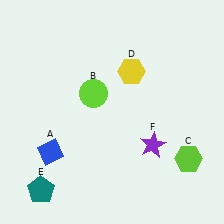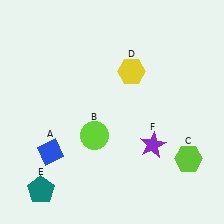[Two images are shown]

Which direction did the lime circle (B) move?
The lime circle (B) moved down.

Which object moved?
The lime circle (B) moved down.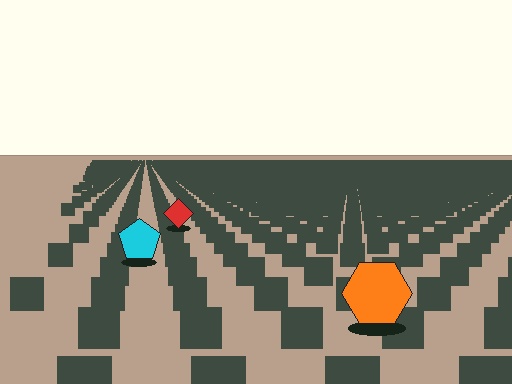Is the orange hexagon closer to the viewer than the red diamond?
Yes. The orange hexagon is closer — you can tell from the texture gradient: the ground texture is coarser near it.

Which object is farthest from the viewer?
The red diamond is farthest from the viewer. It appears smaller and the ground texture around it is denser.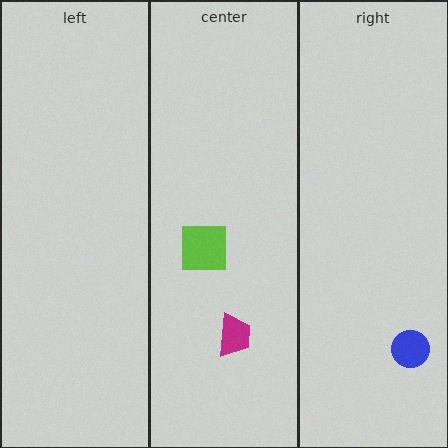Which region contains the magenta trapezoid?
The center region.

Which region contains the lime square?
The center region.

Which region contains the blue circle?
The right region.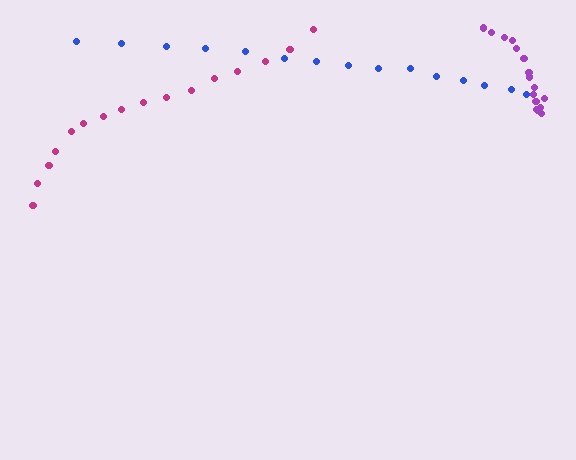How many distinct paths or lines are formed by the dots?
There are 3 distinct paths.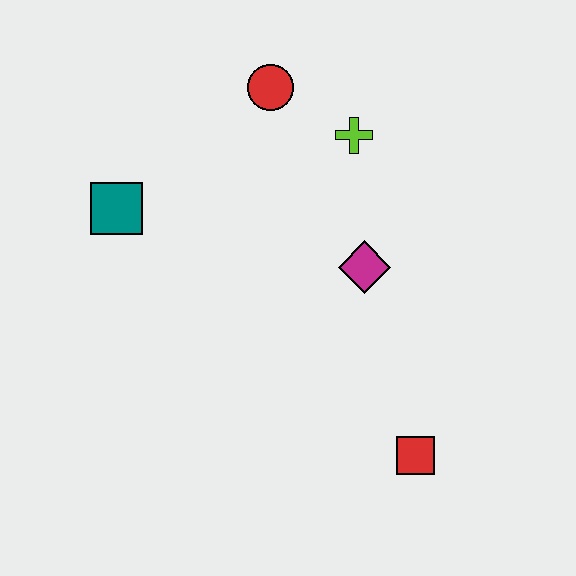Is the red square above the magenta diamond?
No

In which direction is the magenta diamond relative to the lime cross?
The magenta diamond is below the lime cross.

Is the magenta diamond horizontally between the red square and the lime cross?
Yes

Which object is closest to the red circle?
The lime cross is closest to the red circle.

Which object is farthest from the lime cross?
The red square is farthest from the lime cross.